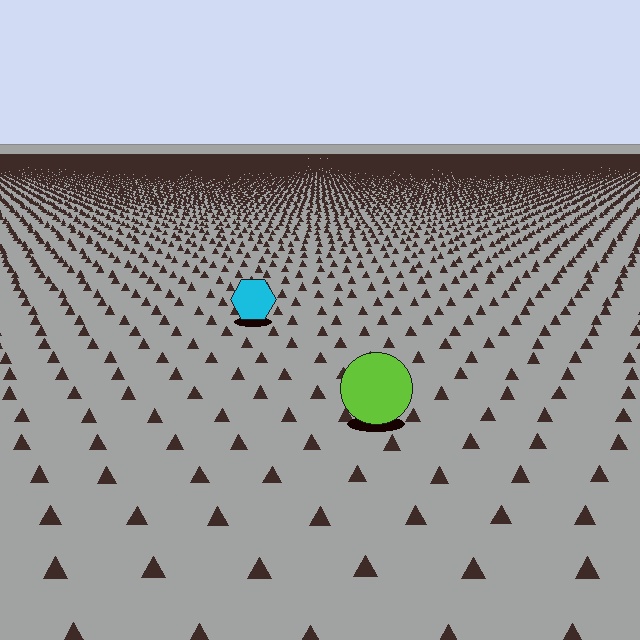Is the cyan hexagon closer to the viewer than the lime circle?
No. The lime circle is closer — you can tell from the texture gradient: the ground texture is coarser near it.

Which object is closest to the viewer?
The lime circle is closest. The texture marks near it are larger and more spread out.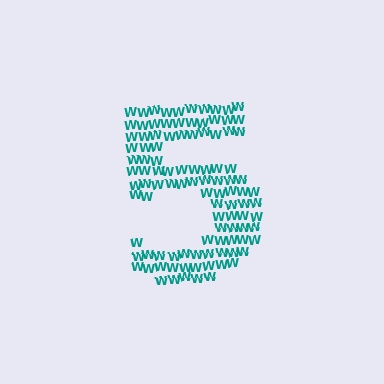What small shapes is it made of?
It is made of small letter W's.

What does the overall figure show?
The overall figure shows the digit 5.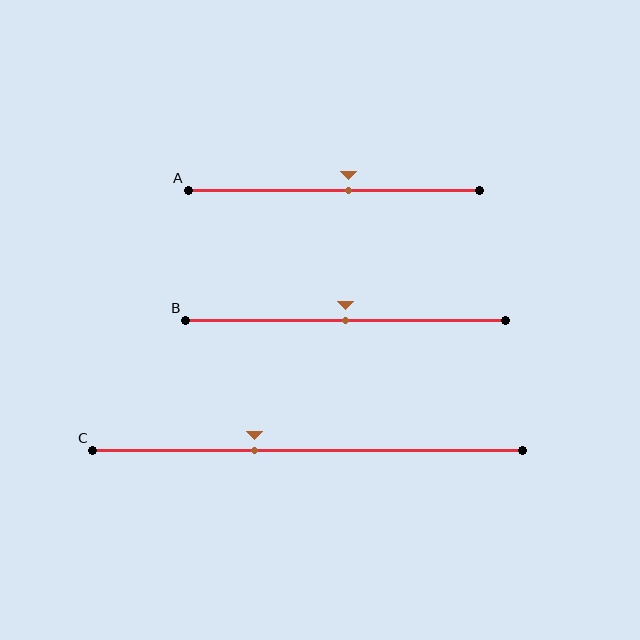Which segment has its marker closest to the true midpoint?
Segment B has its marker closest to the true midpoint.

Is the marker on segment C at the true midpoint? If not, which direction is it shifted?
No, the marker on segment C is shifted to the left by about 12% of the segment length.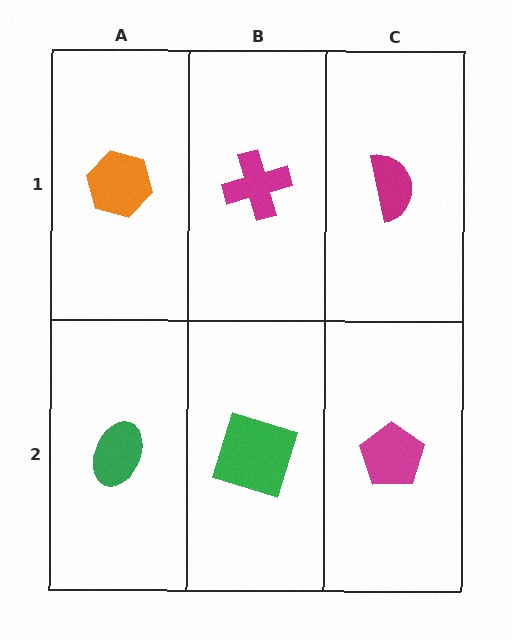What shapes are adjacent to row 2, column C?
A magenta semicircle (row 1, column C), a green square (row 2, column B).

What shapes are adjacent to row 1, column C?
A magenta pentagon (row 2, column C), a magenta cross (row 1, column B).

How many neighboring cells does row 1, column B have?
3.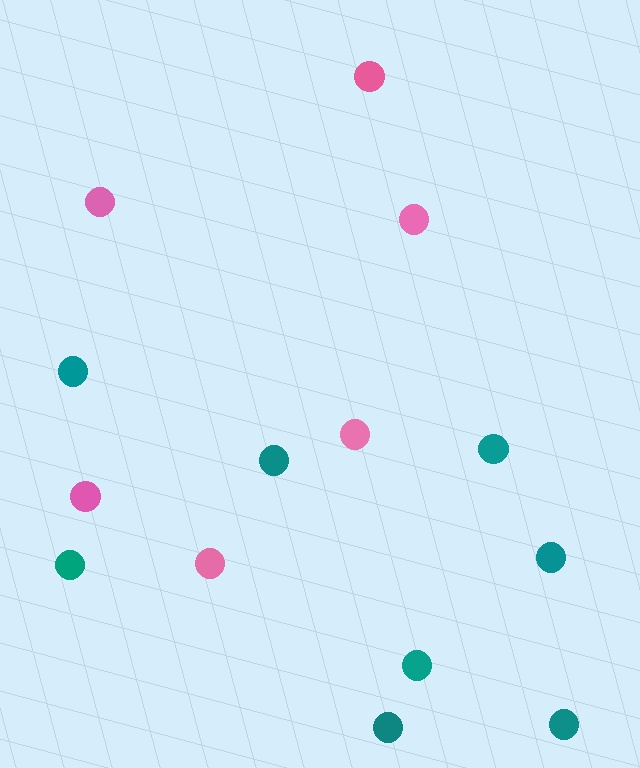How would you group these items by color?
There are 2 groups: one group of pink circles (6) and one group of teal circles (8).